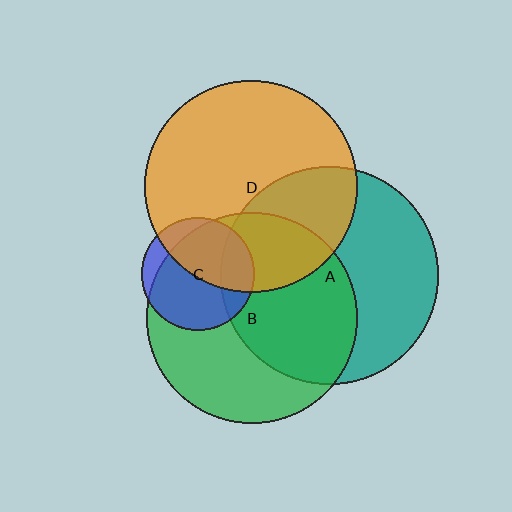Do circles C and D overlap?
Yes.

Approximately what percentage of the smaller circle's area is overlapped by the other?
Approximately 50%.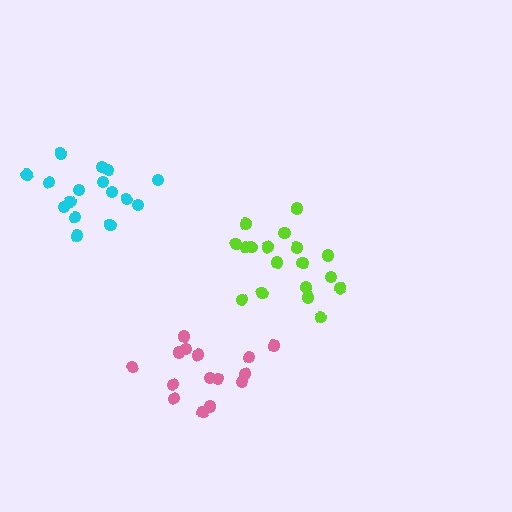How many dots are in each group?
Group 1: 16 dots, Group 2: 18 dots, Group 3: 15 dots (49 total).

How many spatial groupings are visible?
There are 3 spatial groupings.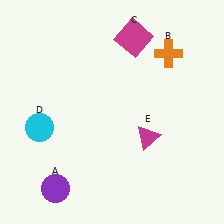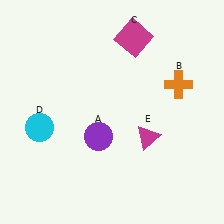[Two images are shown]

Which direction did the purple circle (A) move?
The purple circle (A) moved up.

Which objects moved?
The objects that moved are: the purple circle (A), the orange cross (B).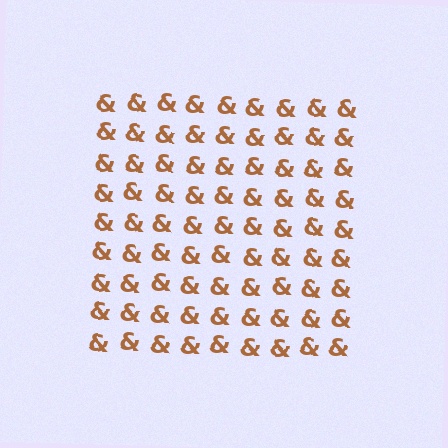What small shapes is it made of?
It is made of small ampersands.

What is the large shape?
The large shape is a square.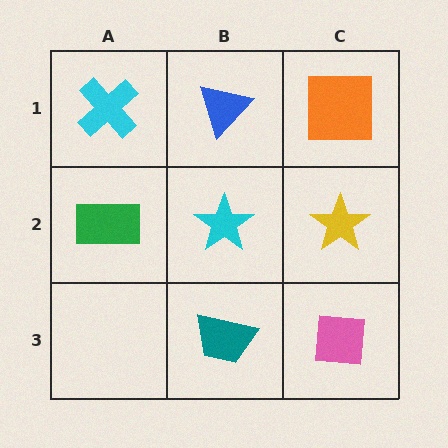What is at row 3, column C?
A pink square.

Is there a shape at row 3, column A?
No, that cell is empty.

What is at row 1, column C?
An orange square.